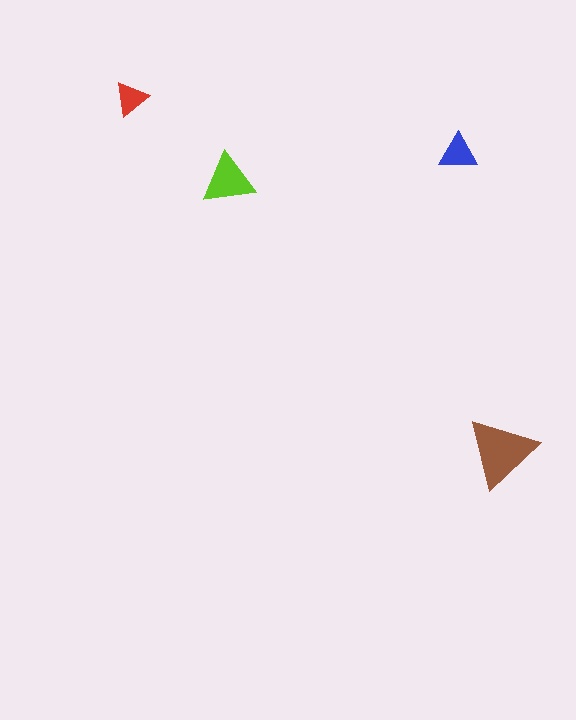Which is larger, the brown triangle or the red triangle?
The brown one.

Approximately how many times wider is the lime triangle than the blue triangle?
About 1.5 times wider.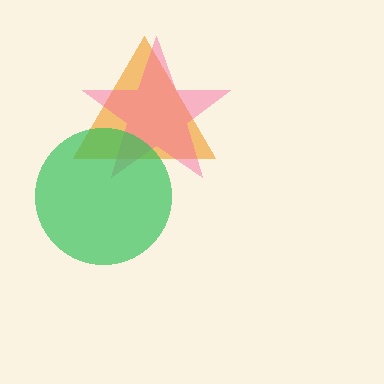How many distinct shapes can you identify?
There are 3 distinct shapes: an orange triangle, a pink star, a green circle.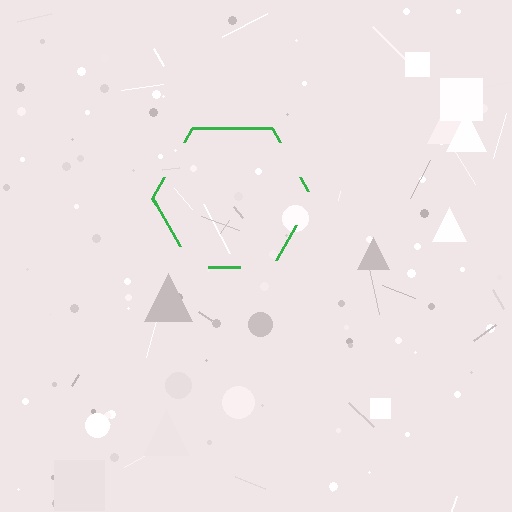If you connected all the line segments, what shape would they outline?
They would outline a hexagon.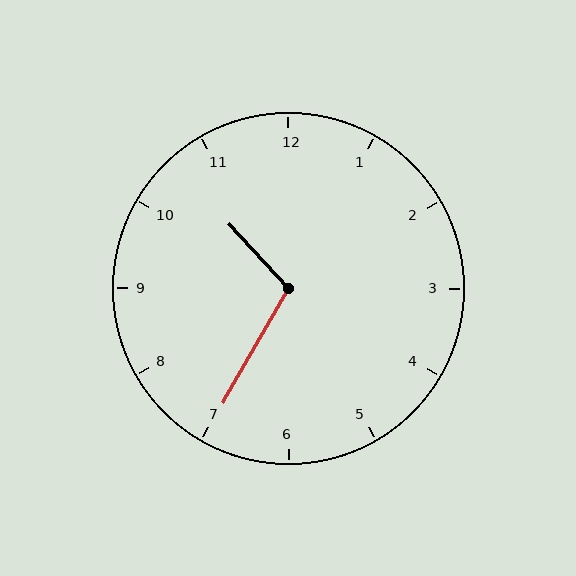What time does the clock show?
10:35.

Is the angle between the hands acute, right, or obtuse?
It is obtuse.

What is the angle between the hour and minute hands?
Approximately 108 degrees.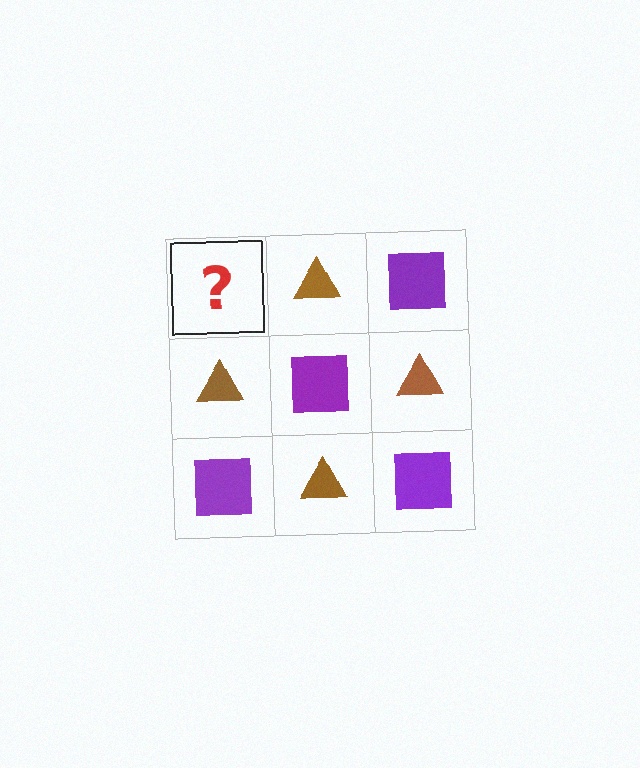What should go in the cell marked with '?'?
The missing cell should contain a purple square.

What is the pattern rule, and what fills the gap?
The rule is that it alternates purple square and brown triangle in a checkerboard pattern. The gap should be filled with a purple square.